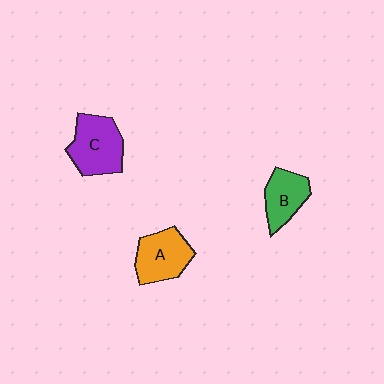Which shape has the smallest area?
Shape B (green).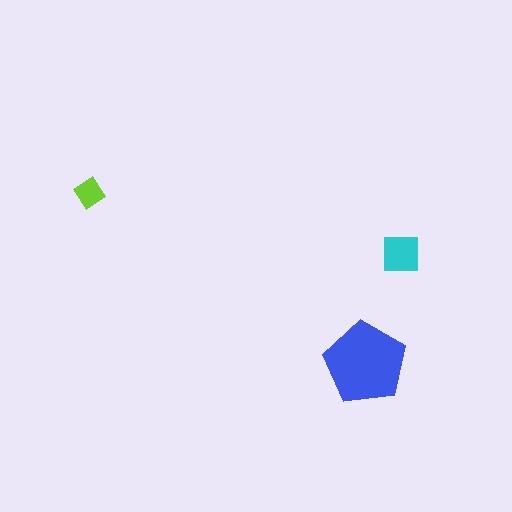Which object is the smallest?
The lime diamond.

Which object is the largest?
The blue pentagon.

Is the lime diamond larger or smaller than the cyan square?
Smaller.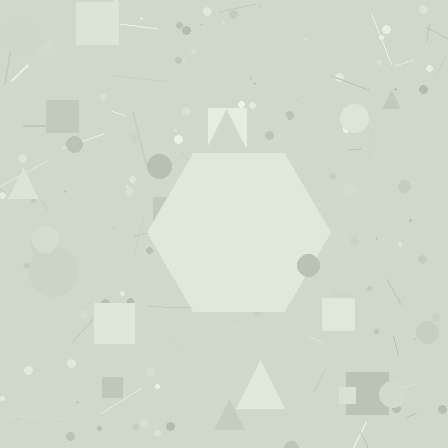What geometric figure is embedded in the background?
A hexagon is embedded in the background.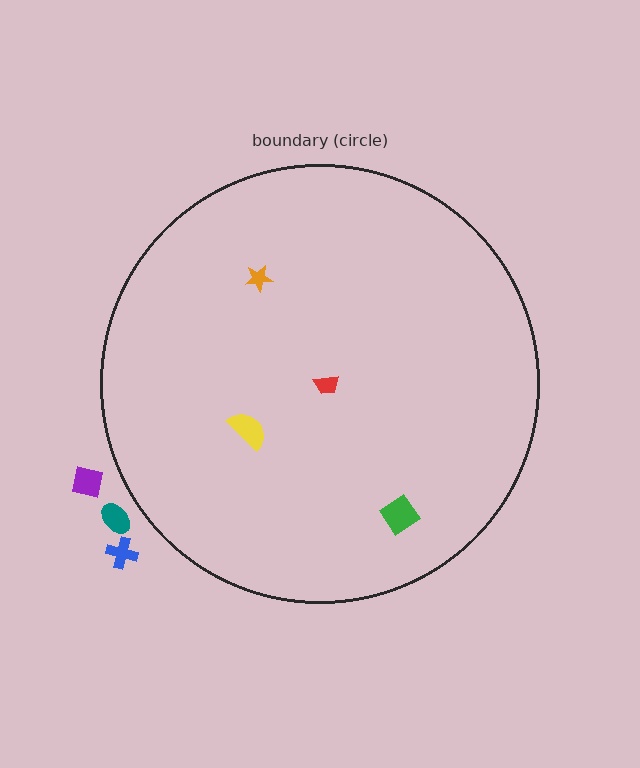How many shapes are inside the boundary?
4 inside, 3 outside.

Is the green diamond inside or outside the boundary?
Inside.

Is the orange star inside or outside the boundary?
Inside.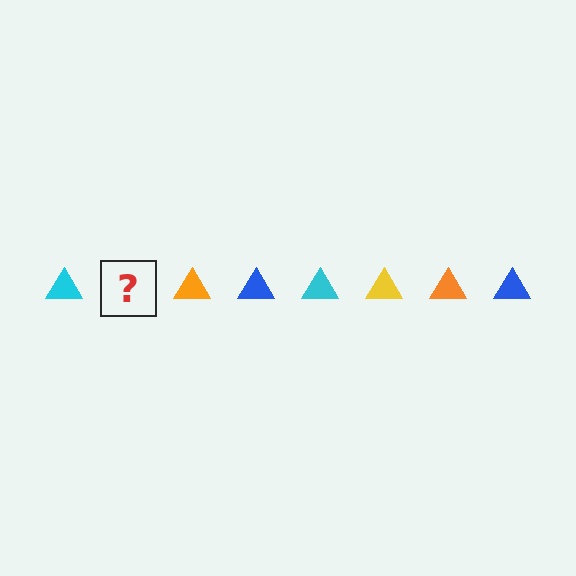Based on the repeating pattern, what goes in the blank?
The blank should be a yellow triangle.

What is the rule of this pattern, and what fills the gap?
The rule is that the pattern cycles through cyan, yellow, orange, blue triangles. The gap should be filled with a yellow triangle.